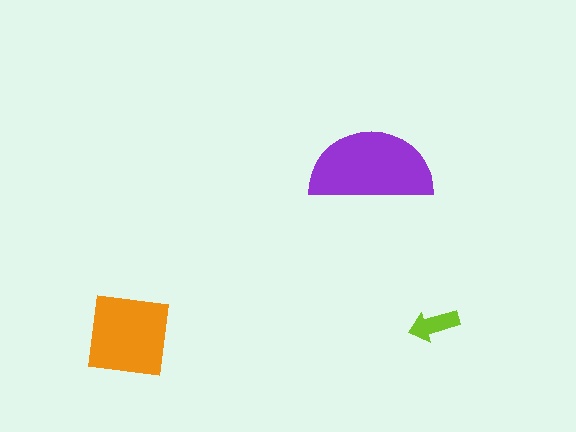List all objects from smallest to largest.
The lime arrow, the orange square, the purple semicircle.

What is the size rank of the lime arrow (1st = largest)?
3rd.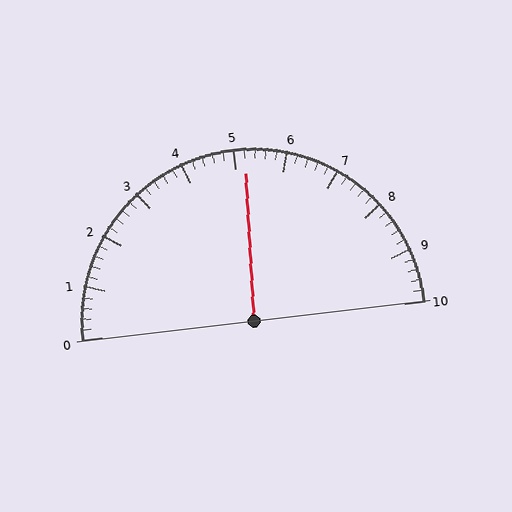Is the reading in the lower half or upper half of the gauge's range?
The reading is in the upper half of the range (0 to 10).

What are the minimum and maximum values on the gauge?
The gauge ranges from 0 to 10.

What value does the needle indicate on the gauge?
The needle indicates approximately 5.2.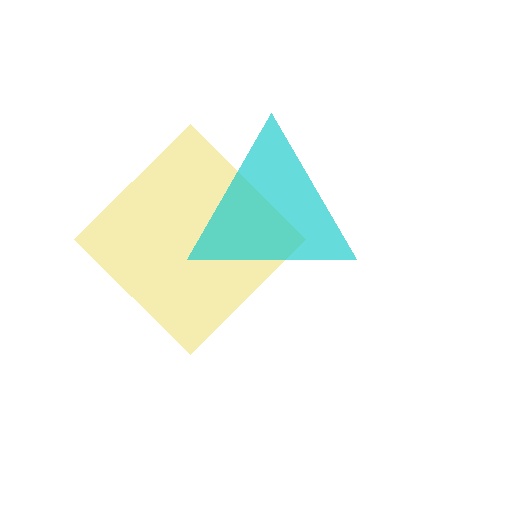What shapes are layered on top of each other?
The layered shapes are: a yellow diamond, a cyan triangle.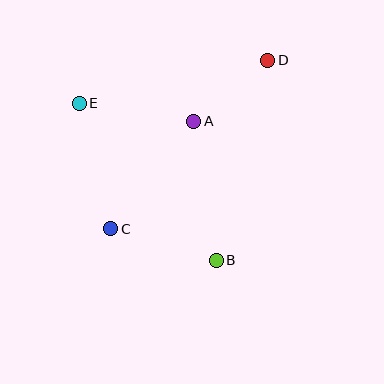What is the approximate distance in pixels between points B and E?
The distance between B and E is approximately 208 pixels.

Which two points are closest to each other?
Points A and D are closest to each other.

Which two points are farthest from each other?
Points C and D are farthest from each other.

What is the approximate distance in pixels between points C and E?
The distance between C and E is approximately 129 pixels.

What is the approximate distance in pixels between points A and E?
The distance between A and E is approximately 116 pixels.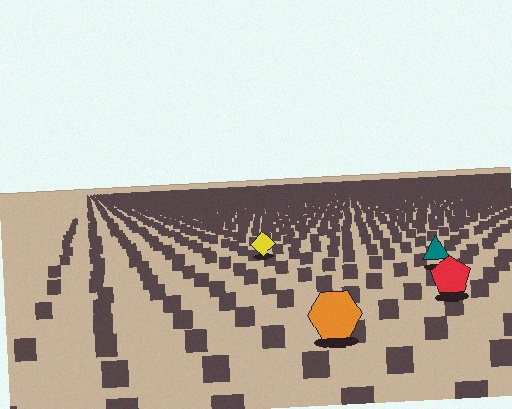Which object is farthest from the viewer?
The yellow diamond is farthest from the viewer. It appears smaller and the ground texture around it is denser.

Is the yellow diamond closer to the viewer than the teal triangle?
No. The teal triangle is closer — you can tell from the texture gradient: the ground texture is coarser near it.